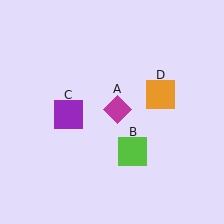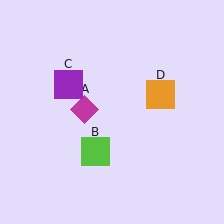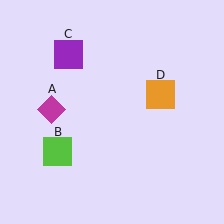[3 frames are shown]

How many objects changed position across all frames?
3 objects changed position: magenta diamond (object A), lime square (object B), purple square (object C).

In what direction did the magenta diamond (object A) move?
The magenta diamond (object A) moved left.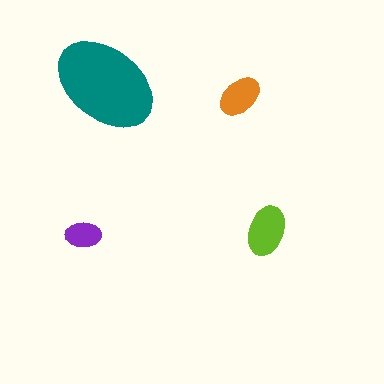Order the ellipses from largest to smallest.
the teal one, the lime one, the orange one, the purple one.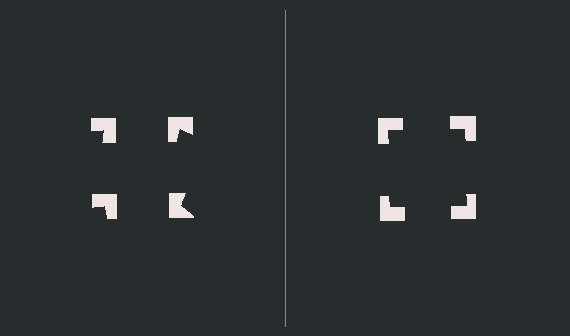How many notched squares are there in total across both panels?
8 — 4 on each side.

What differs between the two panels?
The notched squares are positioned identically on both sides; only the wedge orientations differ. On the right they align to a square; on the left they are misaligned.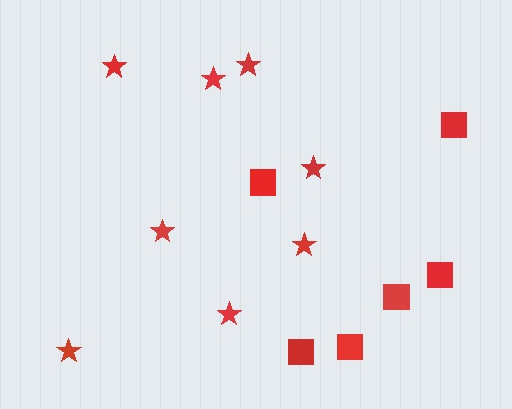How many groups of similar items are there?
There are 2 groups: one group of squares (6) and one group of stars (8).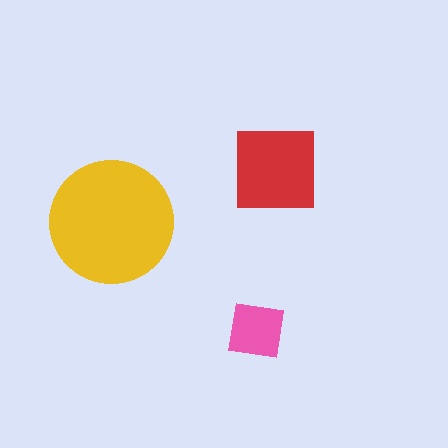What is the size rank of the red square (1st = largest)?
2nd.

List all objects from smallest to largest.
The pink square, the red square, the yellow circle.